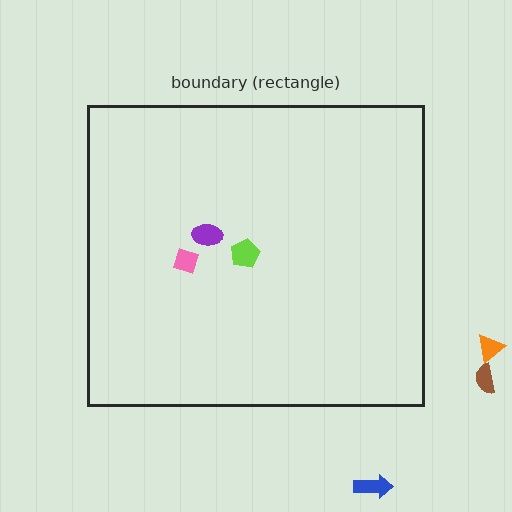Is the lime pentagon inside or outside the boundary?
Inside.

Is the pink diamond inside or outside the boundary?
Inside.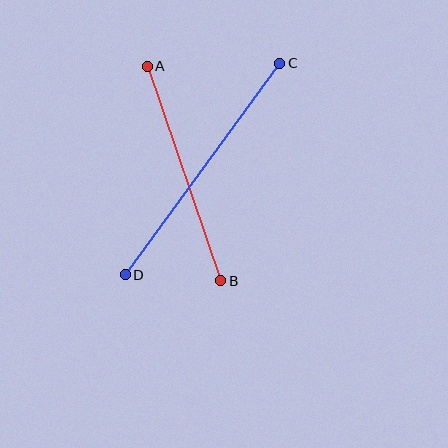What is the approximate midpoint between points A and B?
The midpoint is at approximately (184, 174) pixels.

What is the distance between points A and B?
The distance is approximately 227 pixels.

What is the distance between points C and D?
The distance is approximately 262 pixels.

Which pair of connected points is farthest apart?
Points C and D are farthest apart.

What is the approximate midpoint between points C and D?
The midpoint is at approximately (202, 169) pixels.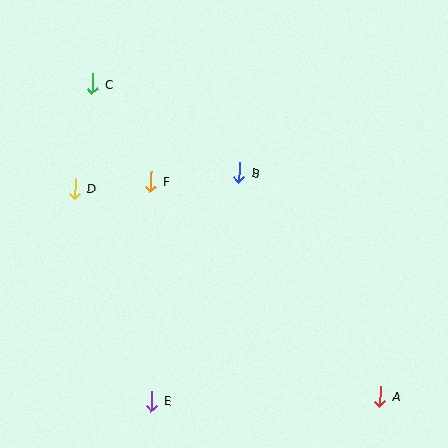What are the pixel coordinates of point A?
Point A is at (381, 396).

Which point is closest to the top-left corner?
Point C is closest to the top-left corner.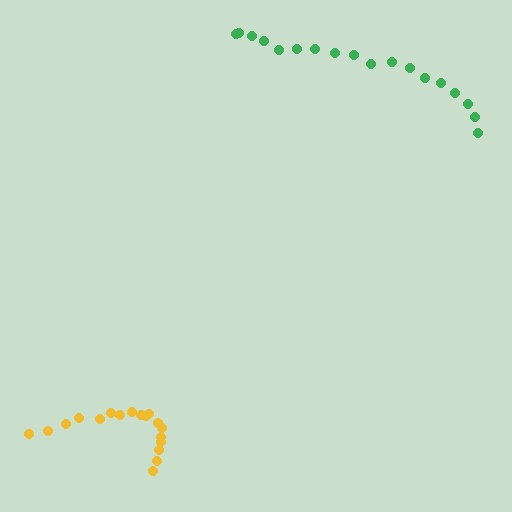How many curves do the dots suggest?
There are 2 distinct paths.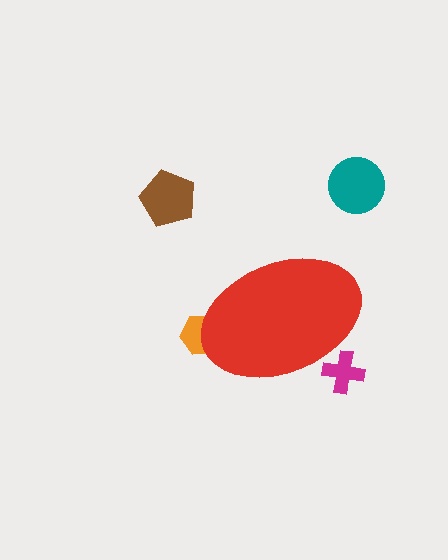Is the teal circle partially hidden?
No, the teal circle is fully visible.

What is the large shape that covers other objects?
A red ellipse.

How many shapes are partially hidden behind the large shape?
2 shapes are partially hidden.